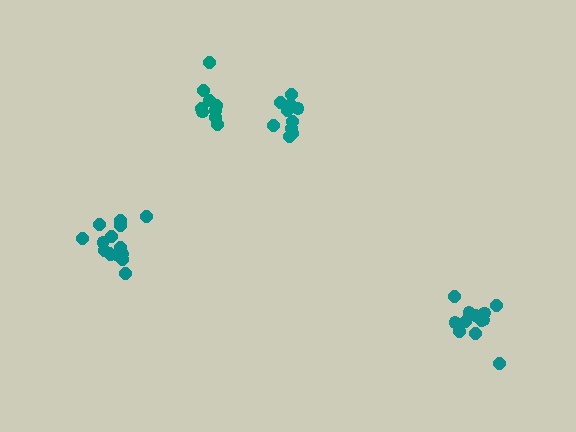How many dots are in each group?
Group 1: 15 dots, Group 2: 12 dots, Group 3: 9 dots, Group 4: 10 dots (46 total).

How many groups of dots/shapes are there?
There are 4 groups.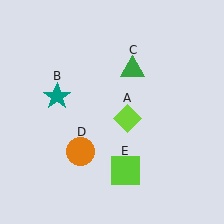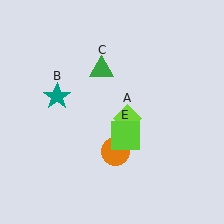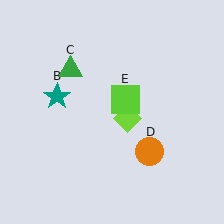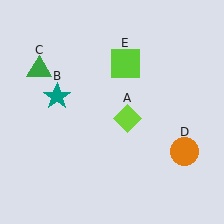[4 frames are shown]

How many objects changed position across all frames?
3 objects changed position: green triangle (object C), orange circle (object D), lime square (object E).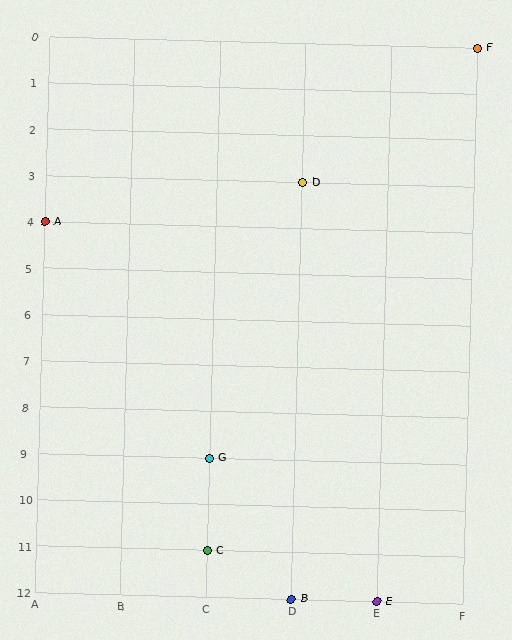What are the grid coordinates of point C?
Point C is at grid coordinates (C, 11).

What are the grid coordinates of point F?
Point F is at grid coordinates (F, 0).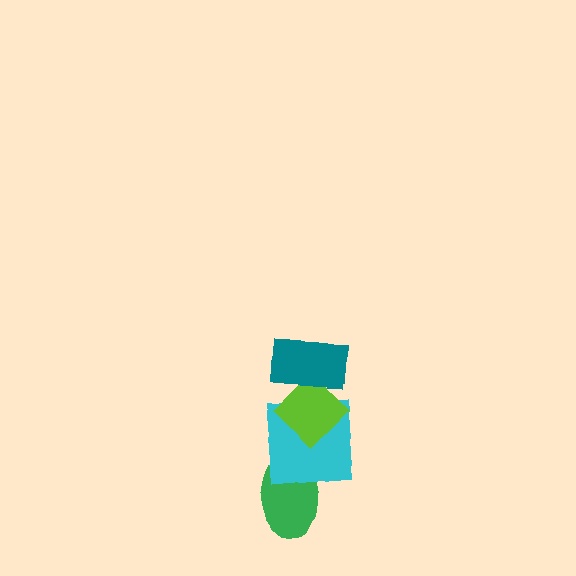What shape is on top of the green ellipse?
The cyan square is on top of the green ellipse.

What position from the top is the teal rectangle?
The teal rectangle is 1st from the top.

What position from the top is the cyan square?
The cyan square is 3rd from the top.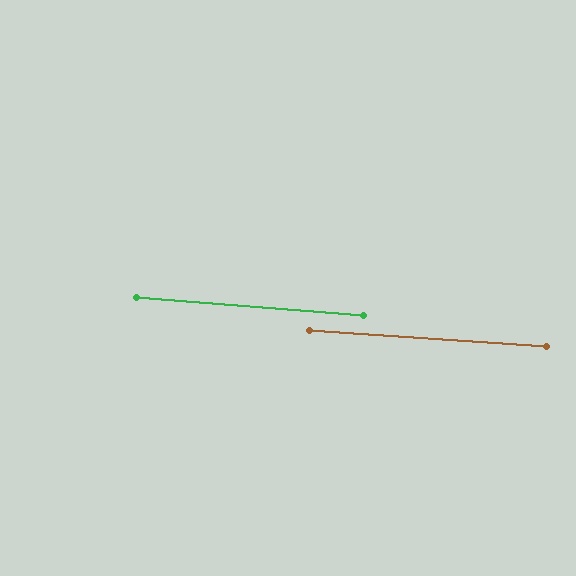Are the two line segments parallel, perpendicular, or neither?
Parallel — their directions differ by only 0.7°.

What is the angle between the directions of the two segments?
Approximately 1 degree.